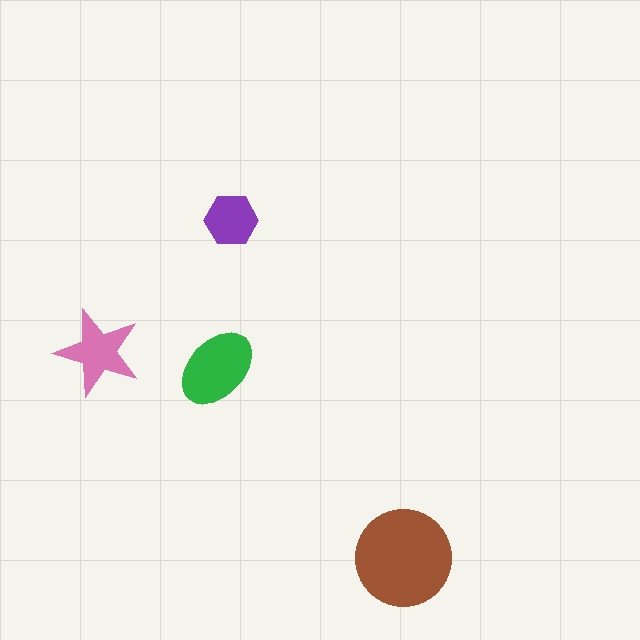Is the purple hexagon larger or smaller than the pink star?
Smaller.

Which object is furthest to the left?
The pink star is leftmost.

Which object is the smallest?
The purple hexagon.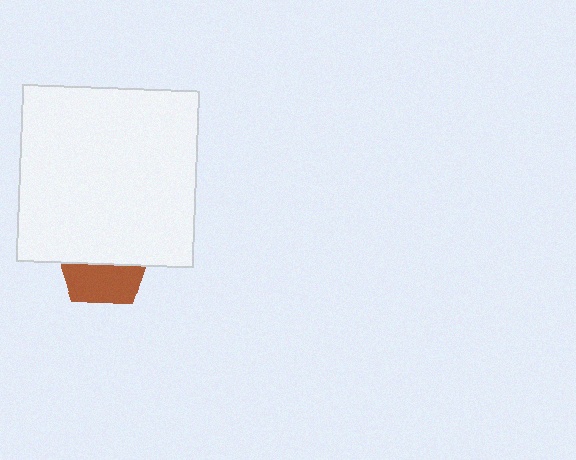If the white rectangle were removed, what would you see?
You would see the complete brown pentagon.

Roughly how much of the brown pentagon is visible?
A small part of it is visible (roughly 43%).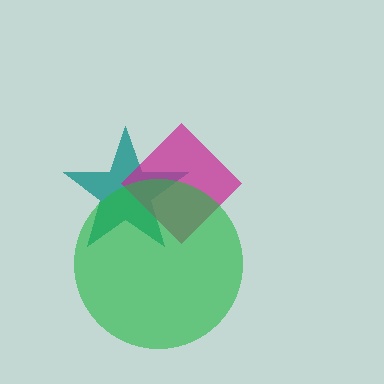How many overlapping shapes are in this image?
There are 3 overlapping shapes in the image.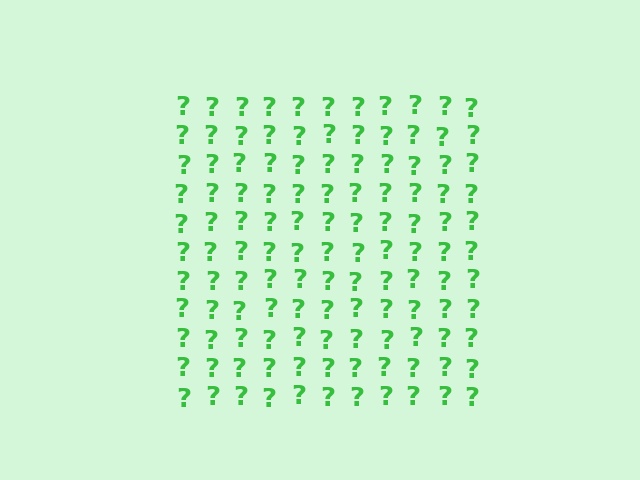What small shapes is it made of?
It is made of small question marks.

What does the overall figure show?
The overall figure shows a square.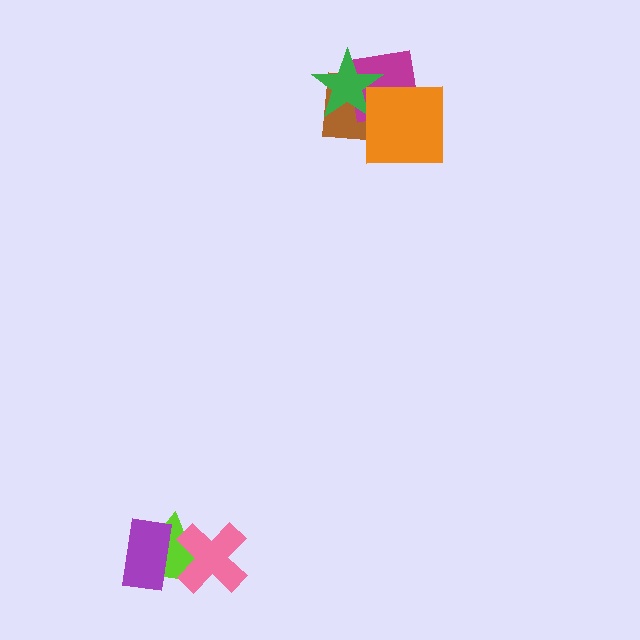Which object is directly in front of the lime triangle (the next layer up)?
The purple rectangle is directly in front of the lime triangle.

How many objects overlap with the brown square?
3 objects overlap with the brown square.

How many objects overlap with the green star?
2 objects overlap with the green star.